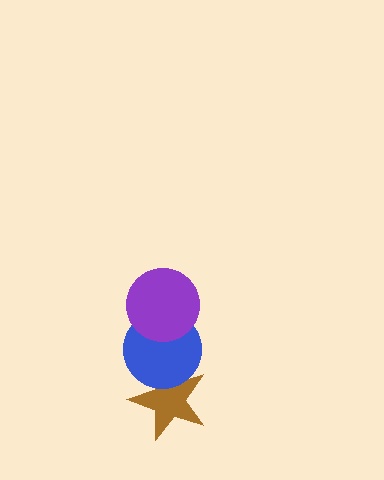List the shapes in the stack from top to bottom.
From top to bottom: the purple circle, the blue circle, the brown star.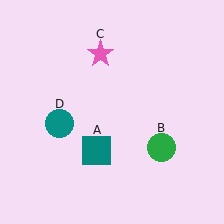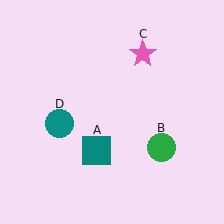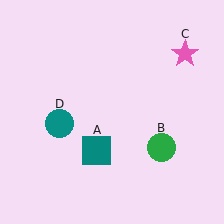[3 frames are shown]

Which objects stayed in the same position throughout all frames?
Teal square (object A) and green circle (object B) and teal circle (object D) remained stationary.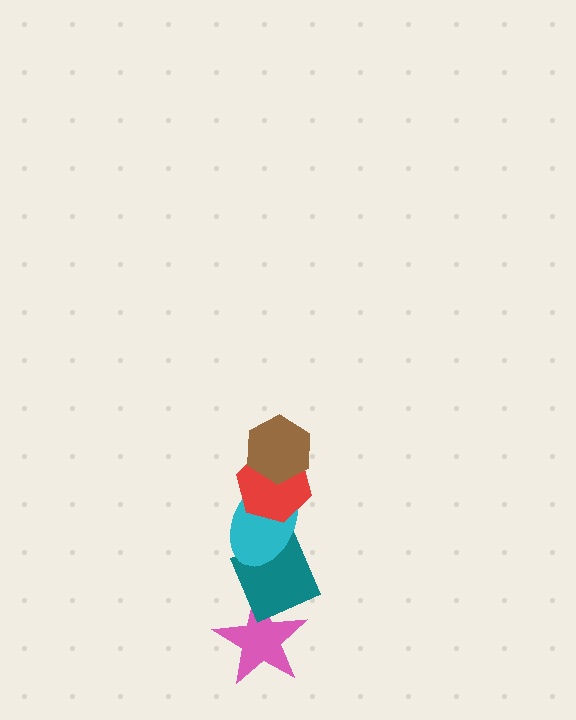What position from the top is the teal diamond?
The teal diamond is 4th from the top.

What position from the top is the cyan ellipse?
The cyan ellipse is 3rd from the top.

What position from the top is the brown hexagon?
The brown hexagon is 1st from the top.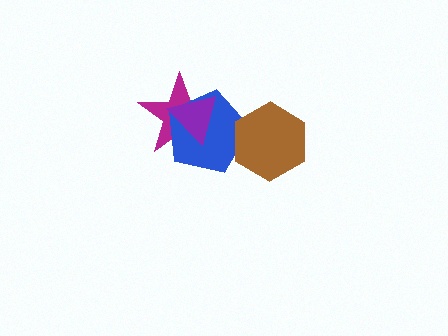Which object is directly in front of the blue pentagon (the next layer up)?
The purple triangle is directly in front of the blue pentagon.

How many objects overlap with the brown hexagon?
1 object overlaps with the brown hexagon.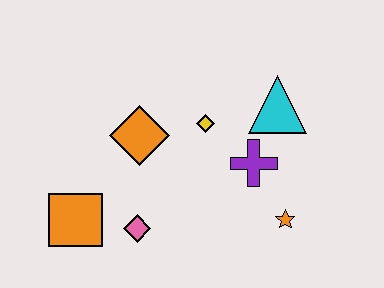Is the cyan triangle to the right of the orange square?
Yes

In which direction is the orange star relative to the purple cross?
The orange star is below the purple cross.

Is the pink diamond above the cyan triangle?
No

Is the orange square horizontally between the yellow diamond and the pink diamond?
No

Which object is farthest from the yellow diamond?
The orange square is farthest from the yellow diamond.